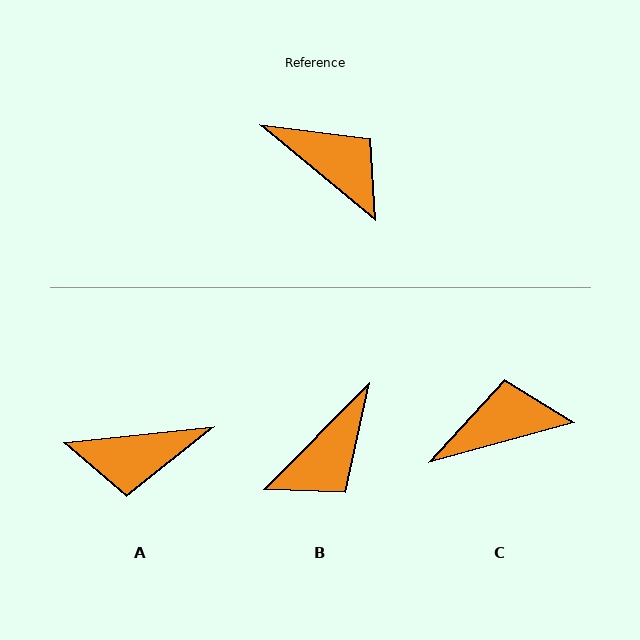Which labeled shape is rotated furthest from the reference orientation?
A, about 134 degrees away.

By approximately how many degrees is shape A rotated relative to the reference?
Approximately 134 degrees clockwise.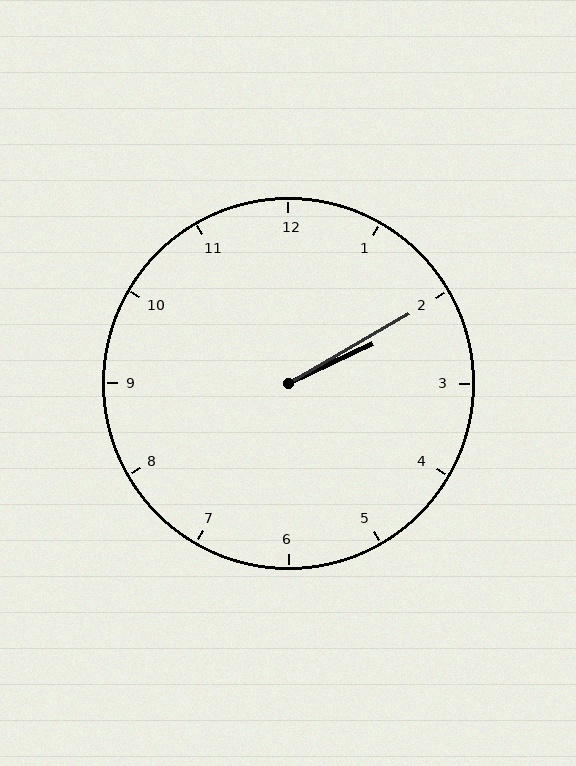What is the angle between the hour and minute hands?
Approximately 5 degrees.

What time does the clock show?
2:10.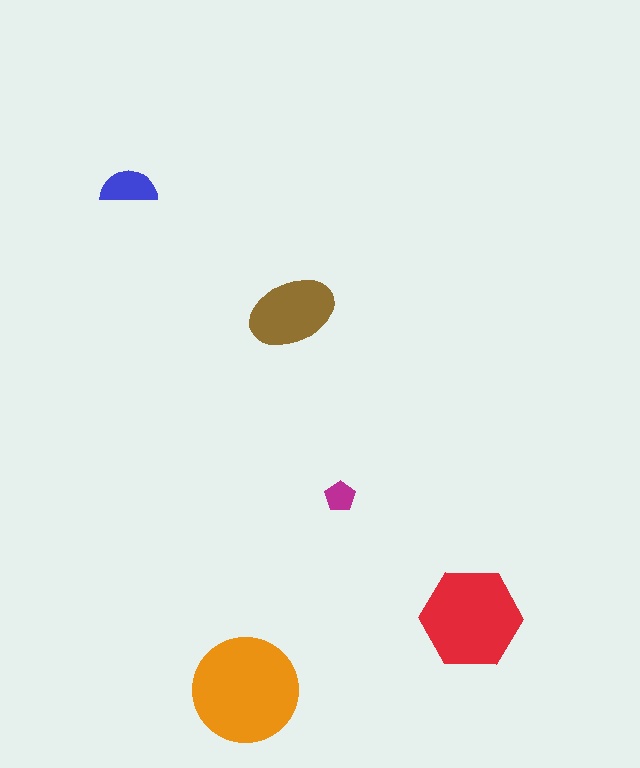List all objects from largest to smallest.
The orange circle, the red hexagon, the brown ellipse, the blue semicircle, the magenta pentagon.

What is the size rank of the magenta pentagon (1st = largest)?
5th.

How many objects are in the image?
There are 5 objects in the image.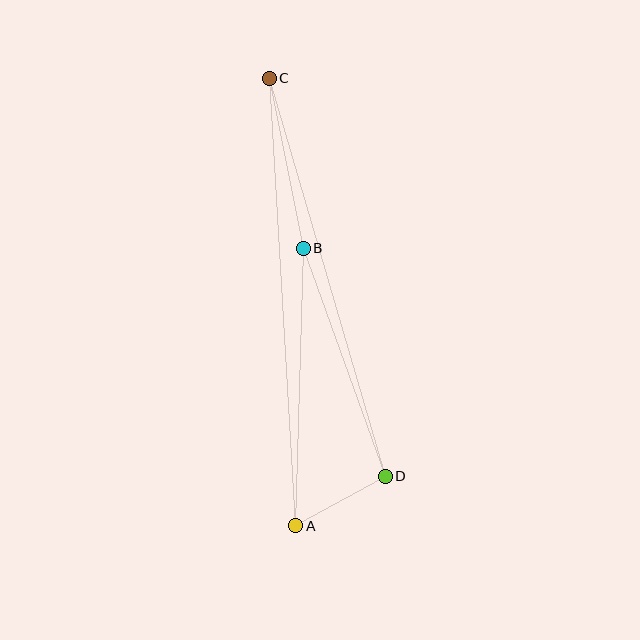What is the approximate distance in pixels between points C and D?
The distance between C and D is approximately 415 pixels.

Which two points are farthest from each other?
Points A and C are farthest from each other.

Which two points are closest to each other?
Points A and D are closest to each other.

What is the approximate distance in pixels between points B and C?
The distance between B and C is approximately 174 pixels.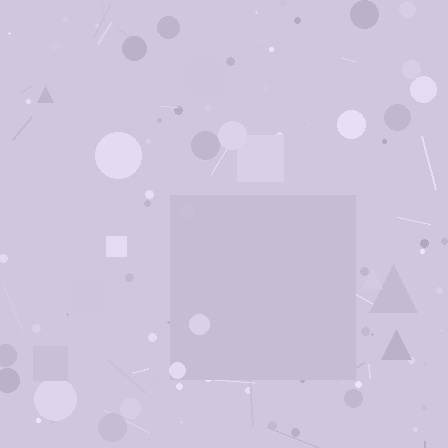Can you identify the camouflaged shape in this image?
The camouflaged shape is a square.